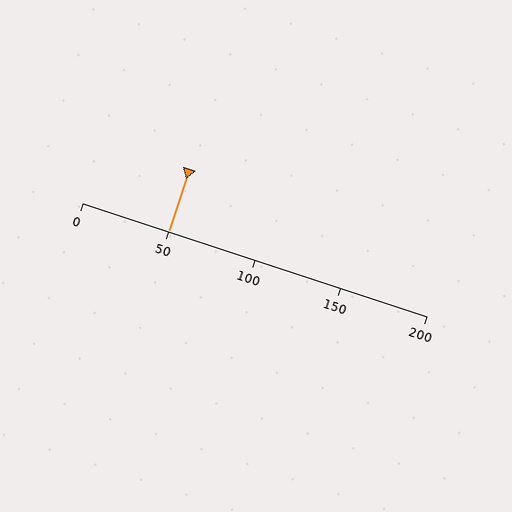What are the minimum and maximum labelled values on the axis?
The axis runs from 0 to 200.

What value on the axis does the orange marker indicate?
The marker indicates approximately 50.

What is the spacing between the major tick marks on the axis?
The major ticks are spaced 50 apart.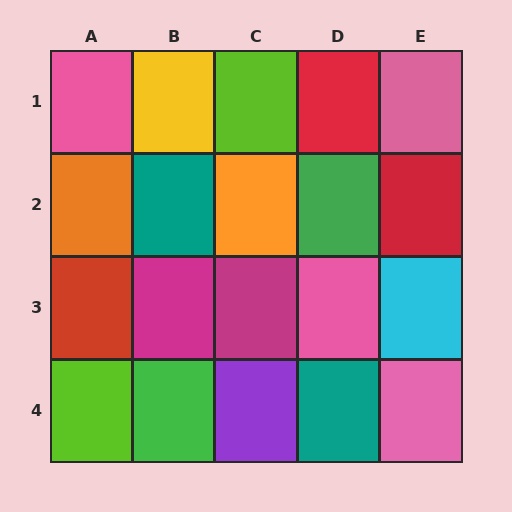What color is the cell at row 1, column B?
Yellow.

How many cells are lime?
2 cells are lime.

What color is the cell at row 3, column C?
Magenta.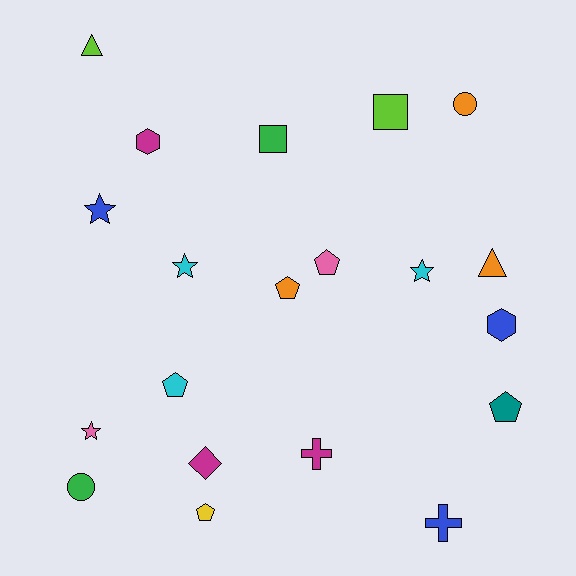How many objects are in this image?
There are 20 objects.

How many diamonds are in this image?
There is 1 diamond.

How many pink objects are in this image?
There are 2 pink objects.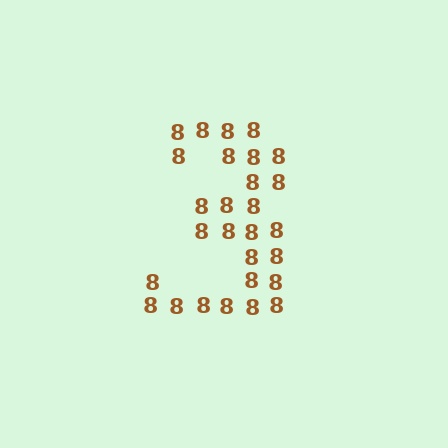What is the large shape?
The large shape is the digit 3.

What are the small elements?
The small elements are digit 8's.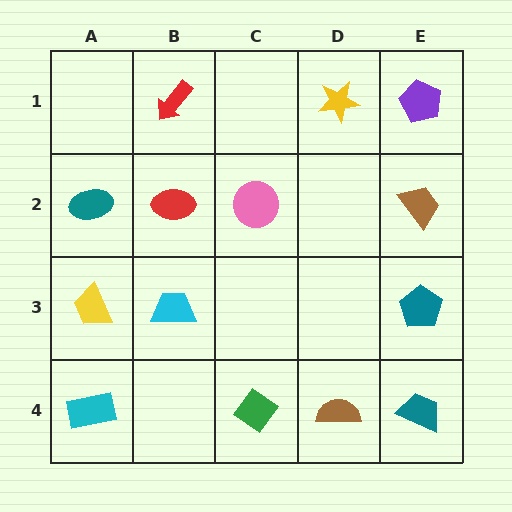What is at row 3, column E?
A teal pentagon.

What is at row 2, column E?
A brown trapezoid.